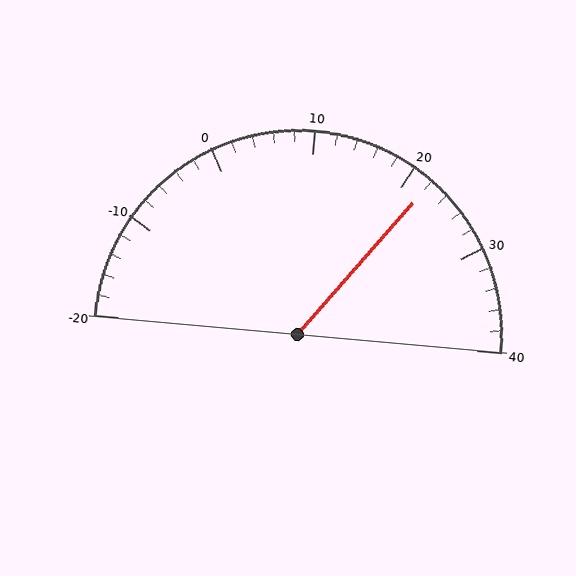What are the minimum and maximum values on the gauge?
The gauge ranges from -20 to 40.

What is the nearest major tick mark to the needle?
The nearest major tick mark is 20.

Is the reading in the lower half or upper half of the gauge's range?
The reading is in the upper half of the range (-20 to 40).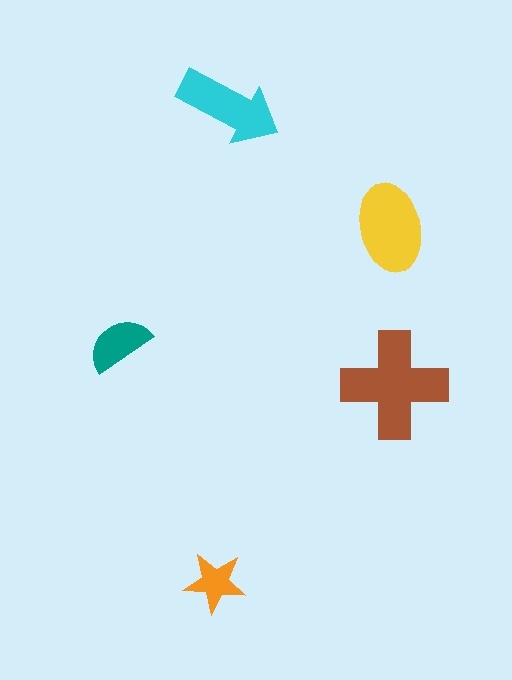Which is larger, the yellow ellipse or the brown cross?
The brown cross.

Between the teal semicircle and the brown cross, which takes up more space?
The brown cross.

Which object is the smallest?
The orange star.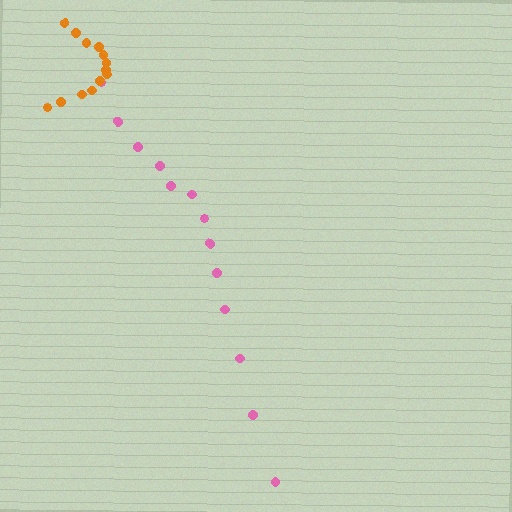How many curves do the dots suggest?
There are 2 distinct paths.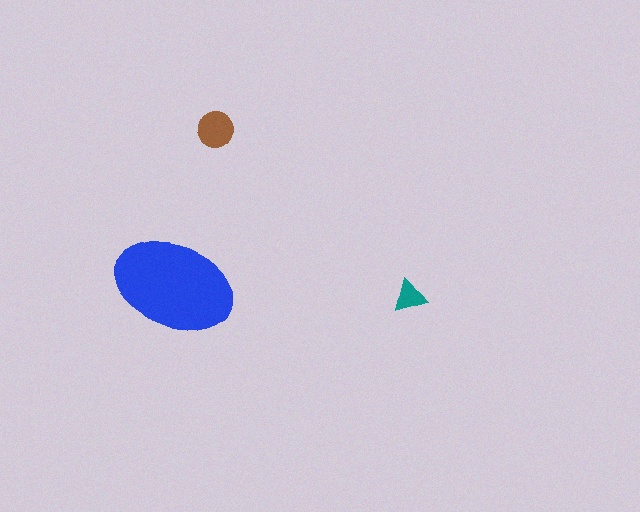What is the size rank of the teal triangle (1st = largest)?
3rd.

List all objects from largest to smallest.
The blue ellipse, the brown circle, the teal triangle.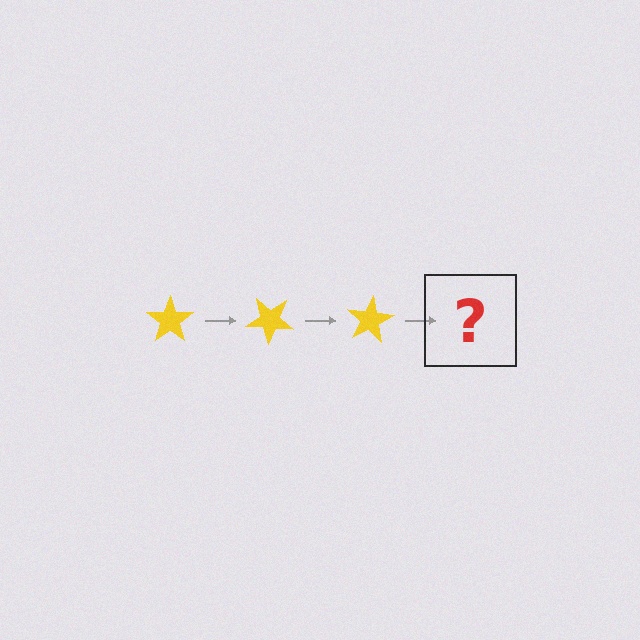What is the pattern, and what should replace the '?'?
The pattern is that the star rotates 40 degrees each step. The '?' should be a yellow star rotated 120 degrees.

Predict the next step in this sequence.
The next step is a yellow star rotated 120 degrees.